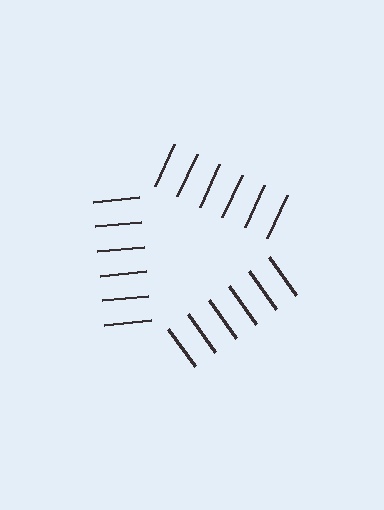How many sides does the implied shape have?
3 sides — the line-ends trace a triangle.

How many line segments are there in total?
18 — 6 along each of the 3 edges.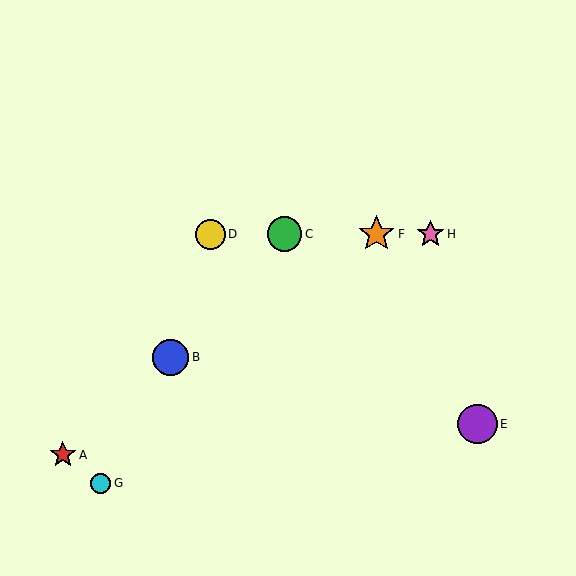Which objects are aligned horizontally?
Objects C, D, F, H are aligned horizontally.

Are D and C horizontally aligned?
Yes, both are at y≈234.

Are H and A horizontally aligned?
No, H is at y≈234 and A is at y≈455.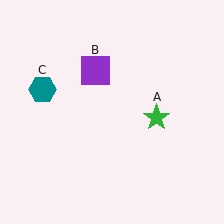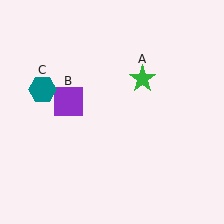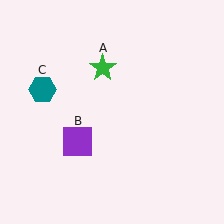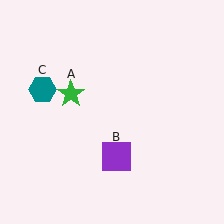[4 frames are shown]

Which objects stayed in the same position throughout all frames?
Teal hexagon (object C) remained stationary.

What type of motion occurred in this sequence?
The green star (object A), purple square (object B) rotated counterclockwise around the center of the scene.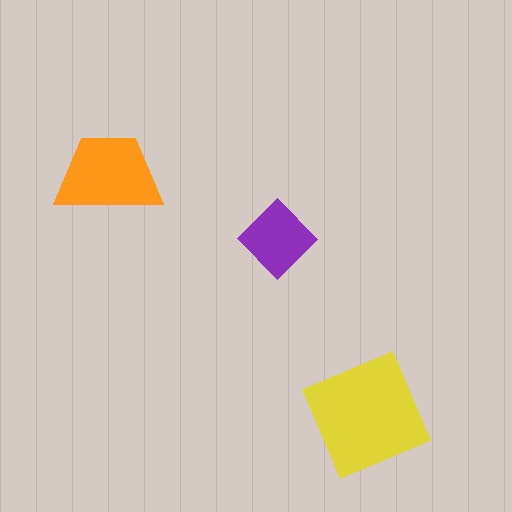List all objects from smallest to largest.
The purple diamond, the orange trapezoid, the yellow square.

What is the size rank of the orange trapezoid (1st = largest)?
2nd.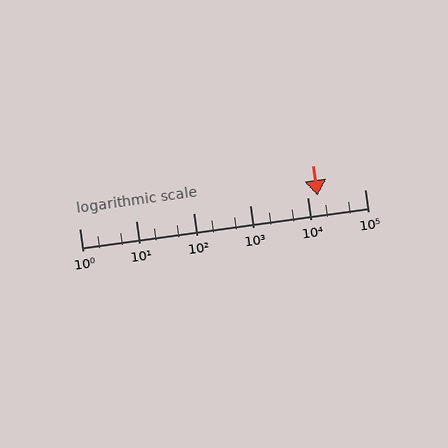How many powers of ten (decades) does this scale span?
The scale spans 5 decades, from 1 to 100000.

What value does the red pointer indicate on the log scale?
The pointer indicates approximately 15000.